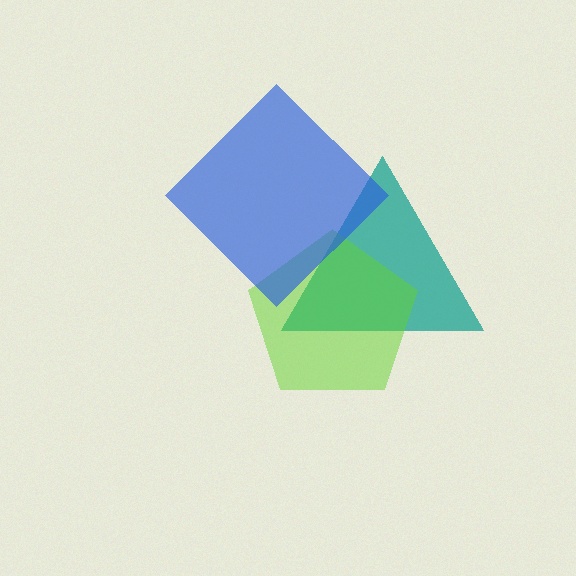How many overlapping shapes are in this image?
There are 3 overlapping shapes in the image.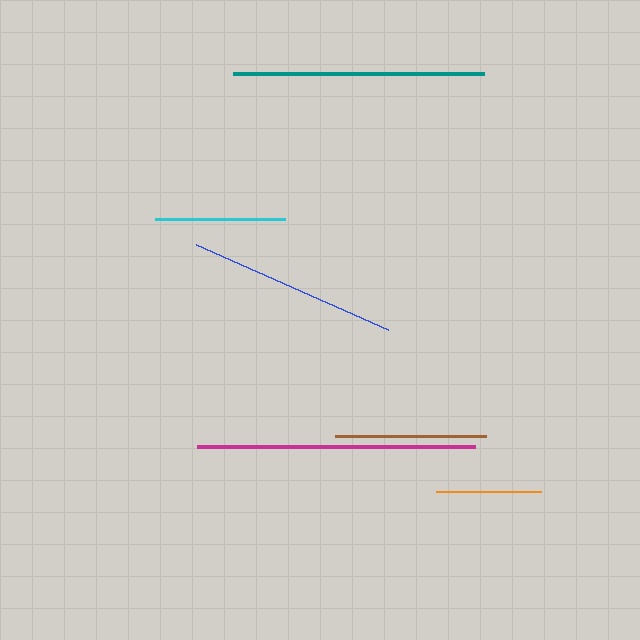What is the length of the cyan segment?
The cyan segment is approximately 129 pixels long.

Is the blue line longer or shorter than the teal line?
The teal line is longer than the blue line.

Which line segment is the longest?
The magenta line is the longest at approximately 278 pixels.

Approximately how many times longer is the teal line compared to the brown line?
The teal line is approximately 1.7 times the length of the brown line.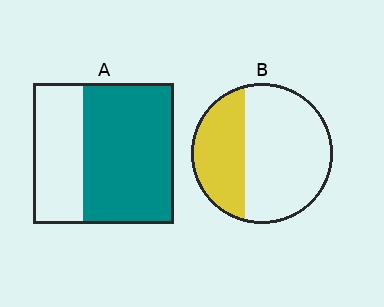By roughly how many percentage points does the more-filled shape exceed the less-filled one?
By roughly 30 percentage points (A over B).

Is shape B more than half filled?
No.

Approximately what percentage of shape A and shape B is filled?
A is approximately 65% and B is approximately 35%.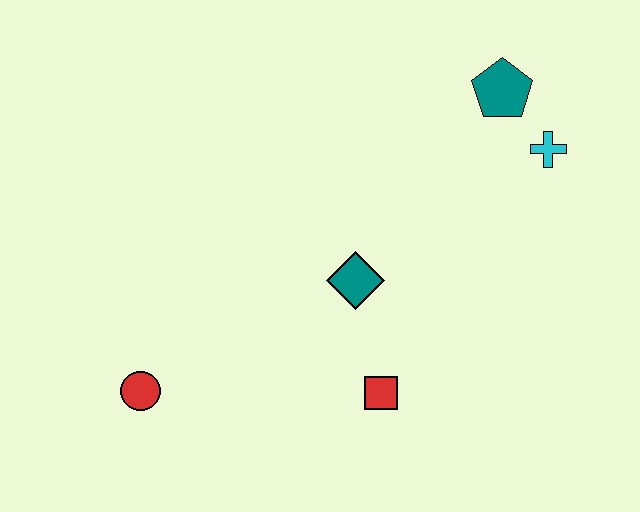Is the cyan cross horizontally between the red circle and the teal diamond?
No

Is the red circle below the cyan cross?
Yes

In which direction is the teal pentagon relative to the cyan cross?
The teal pentagon is above the cyan cross.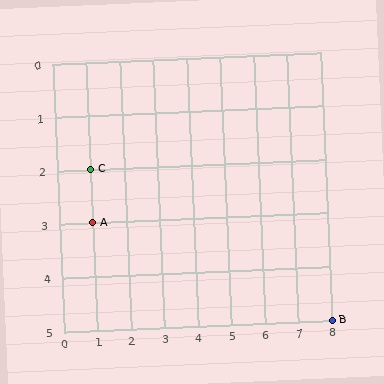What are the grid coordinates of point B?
Point B is at grid coordinates (8, 5).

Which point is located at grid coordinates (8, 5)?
Point B is at (8, 5).